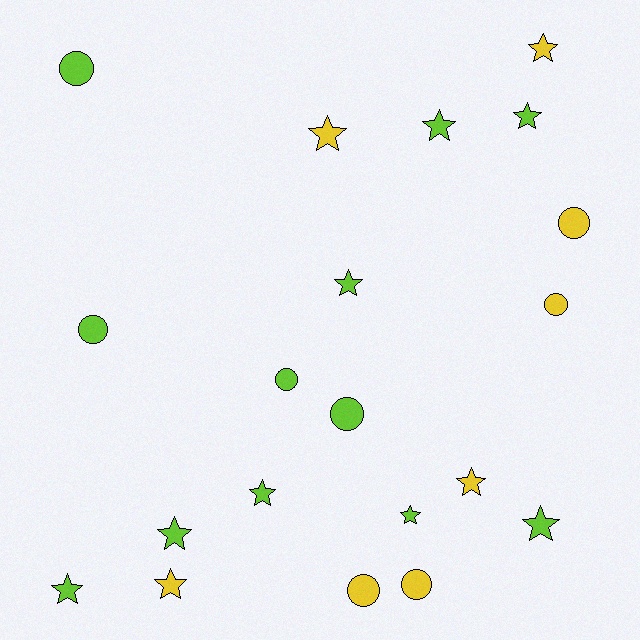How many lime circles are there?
There are 4 lime circles.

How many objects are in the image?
There are 20 objects.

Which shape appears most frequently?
Star, with 12 objects.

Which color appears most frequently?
Lime, with 12 objects.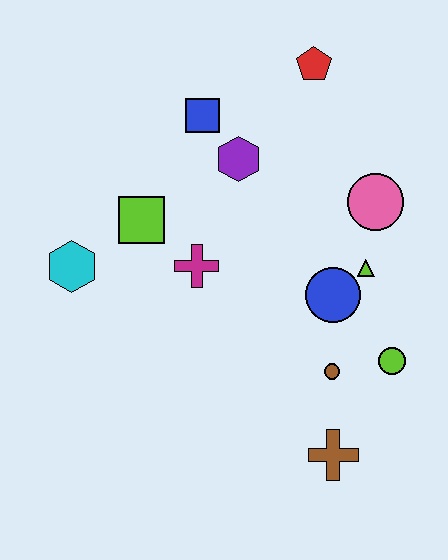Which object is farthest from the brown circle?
The red pentagon is farthest from the brown circle.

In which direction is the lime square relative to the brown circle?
The lime square is to the left of the brown circle.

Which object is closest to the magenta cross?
The lime square is closest to the magenta cross.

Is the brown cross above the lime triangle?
No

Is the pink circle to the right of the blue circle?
Yes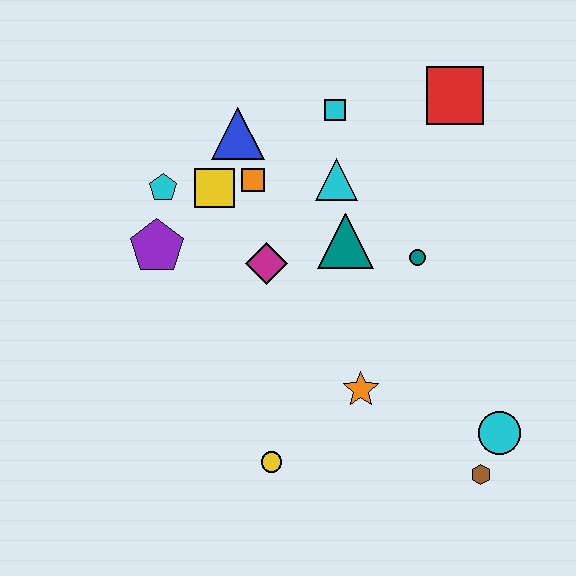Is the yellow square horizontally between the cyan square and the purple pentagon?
Yes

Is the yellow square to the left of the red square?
Yes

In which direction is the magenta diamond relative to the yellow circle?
The magenta diamond is above the yellow circle.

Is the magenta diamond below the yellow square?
Yes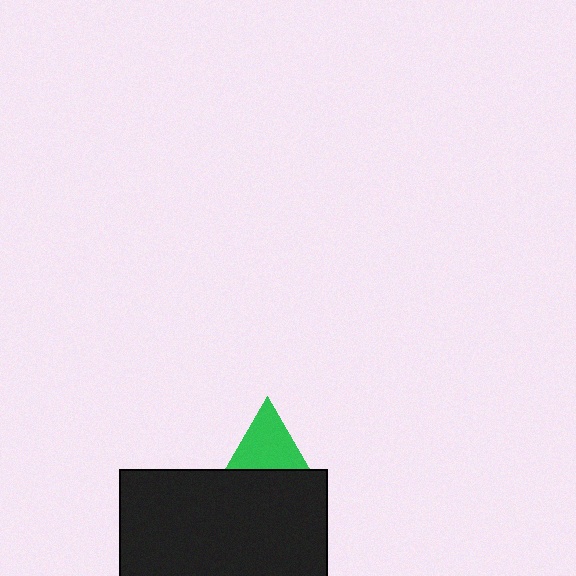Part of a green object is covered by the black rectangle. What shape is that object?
It is a triangle.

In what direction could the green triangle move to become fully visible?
The green triangle could move up. That would shift it out from behind the black rectangle entirely.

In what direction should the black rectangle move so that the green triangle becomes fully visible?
The black rectangle should move down. That is the shortest direction to clear the overlap and leave the green triangle fully visible.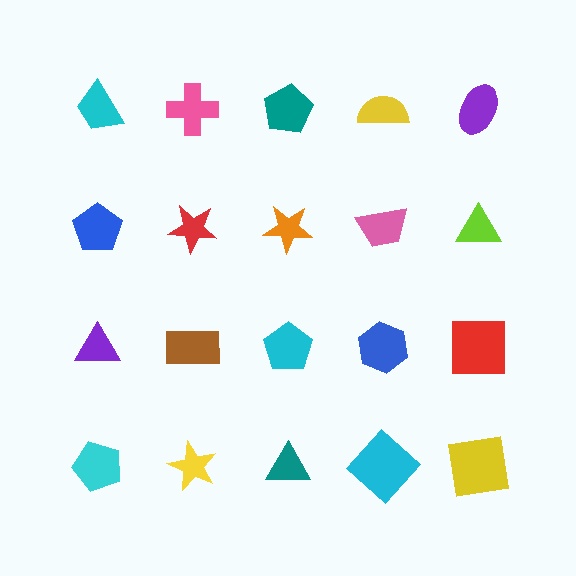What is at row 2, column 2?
A red star.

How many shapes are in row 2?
5 shapes.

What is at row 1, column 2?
A pink cross.